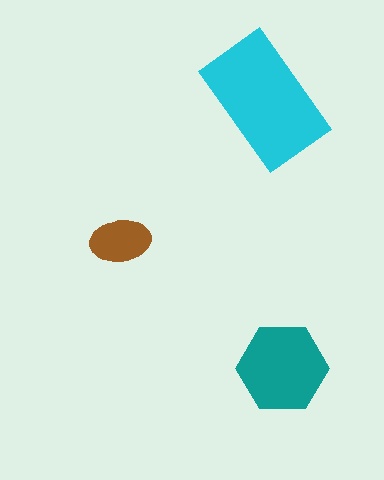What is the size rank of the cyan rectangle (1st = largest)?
1st.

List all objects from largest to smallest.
The cyan rectangle, the teal hexagon, the brown ellipse.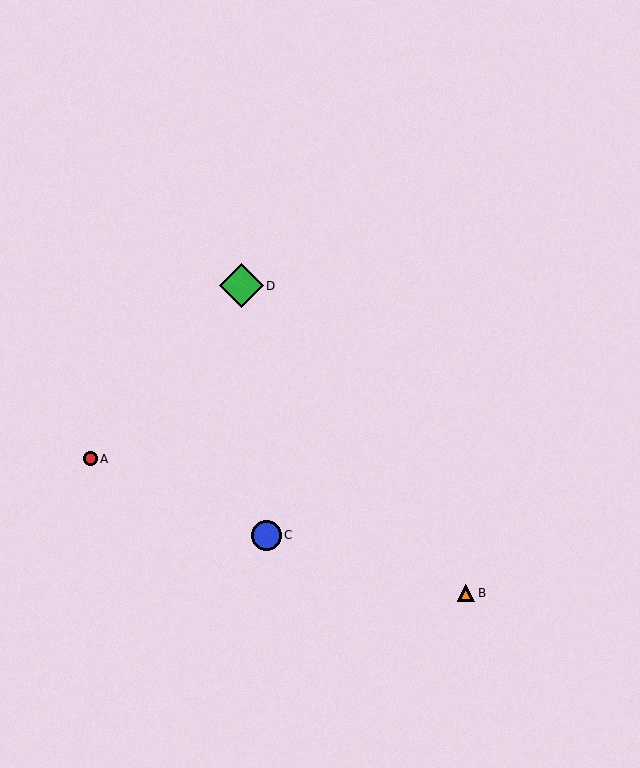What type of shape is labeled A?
Shape A is a red circle.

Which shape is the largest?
The green diamond (labeled D) is the largest.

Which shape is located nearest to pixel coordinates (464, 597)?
The orange triangle (labeled B) at (466, 593) is nearest to that location.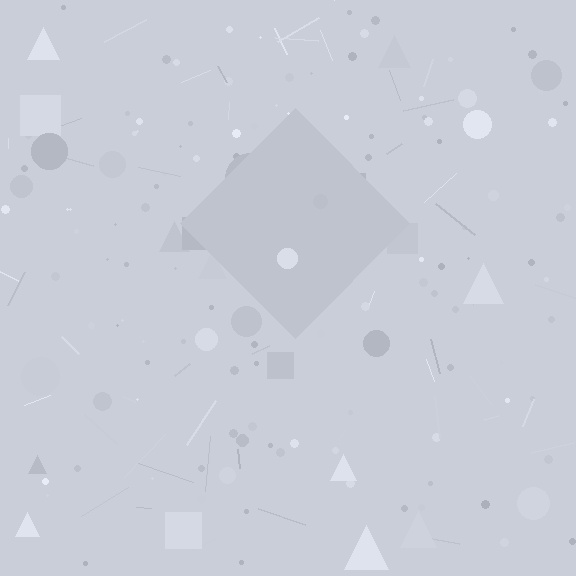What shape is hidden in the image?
A diamond is hidden in the image.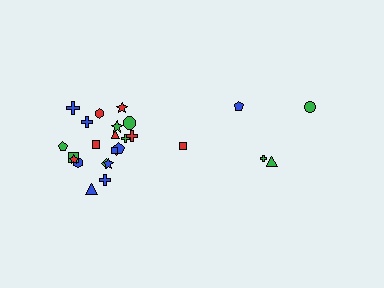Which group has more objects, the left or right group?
The left group.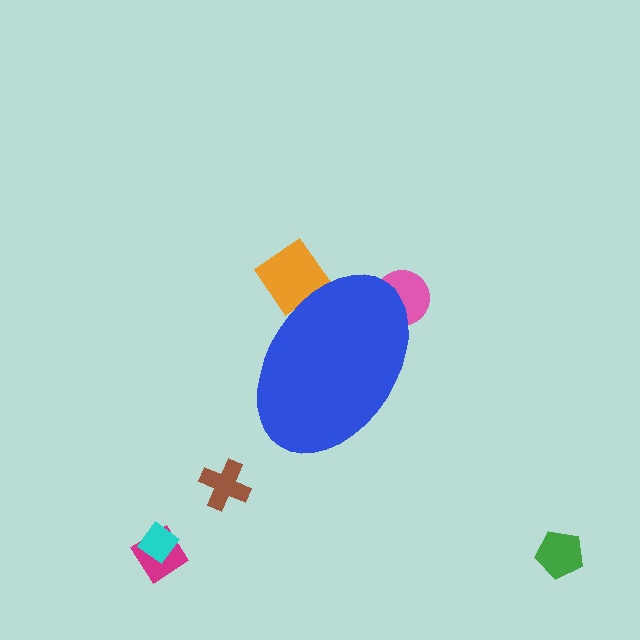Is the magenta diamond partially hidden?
No, the magenta diamond is fully visible.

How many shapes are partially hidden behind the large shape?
2 shapes are partially hidden.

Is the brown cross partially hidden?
No, the brown cross is fully visible.